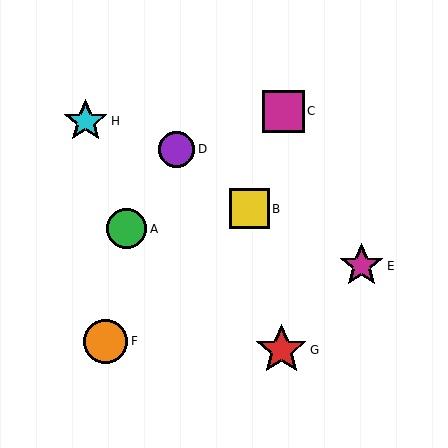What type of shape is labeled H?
Shape H is a cyan star.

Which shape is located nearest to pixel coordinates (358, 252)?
The magenta star (labeled E) at (362, 266) is nearest to that location.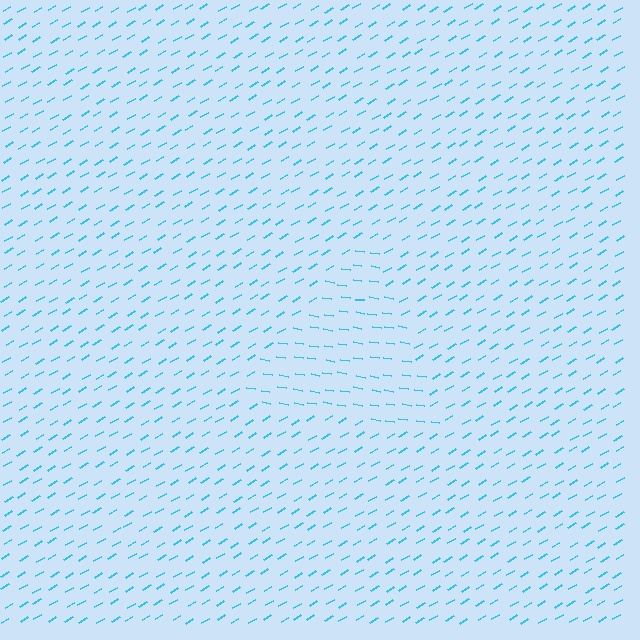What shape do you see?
I see a triangle.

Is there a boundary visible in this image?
Yes, there is a texture boundary formed by a change in line orientation.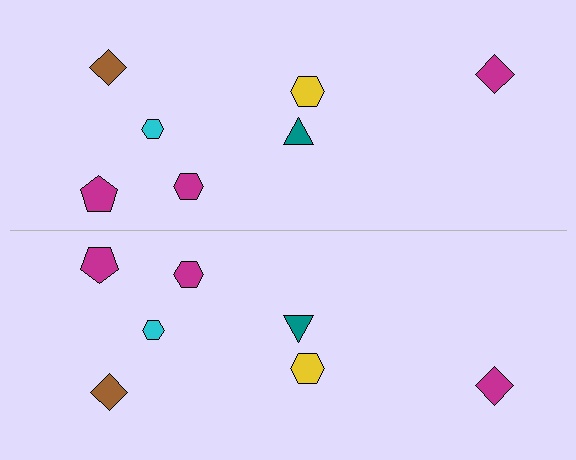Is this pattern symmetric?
Yes, this pattern has bilateral (reflection) symmetry.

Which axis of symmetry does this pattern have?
The pattern has a horizontal axis of symmetry running through the center of the image.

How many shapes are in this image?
There are 14 shapes in this image.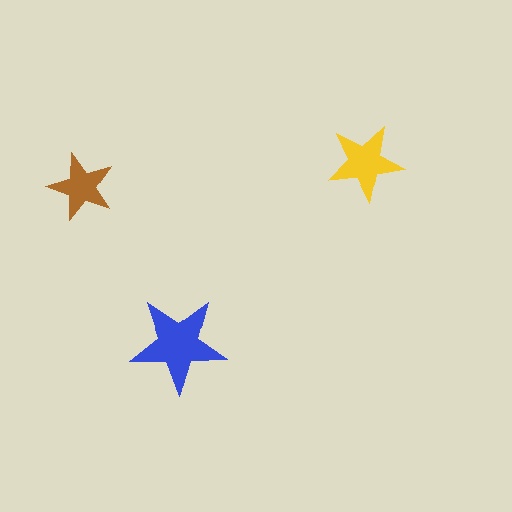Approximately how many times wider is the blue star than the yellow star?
About 1.5 times wider.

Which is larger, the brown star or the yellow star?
The yellow one.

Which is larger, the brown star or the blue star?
The blue one.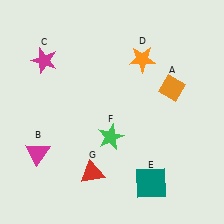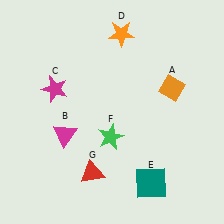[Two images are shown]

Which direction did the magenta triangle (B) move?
The magenta triangle (B) moved right.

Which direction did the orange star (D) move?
The orange star (D) moved up.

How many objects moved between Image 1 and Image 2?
3 objects moved between the two images.